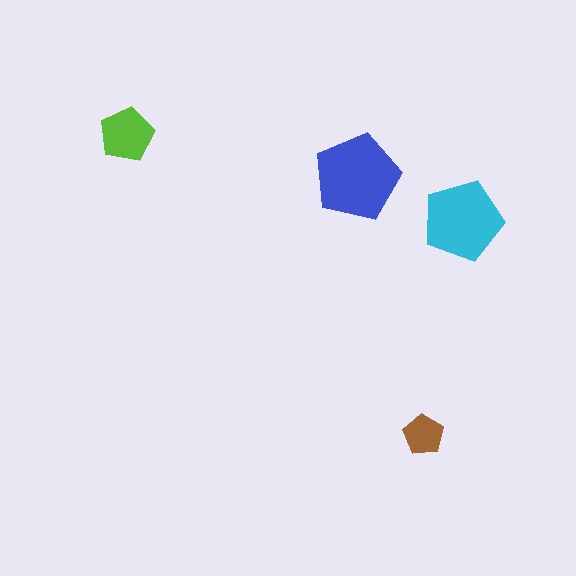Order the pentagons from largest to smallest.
the blue one, the cyan one, the lime one, the brown one.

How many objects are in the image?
There are 4 objects in the image.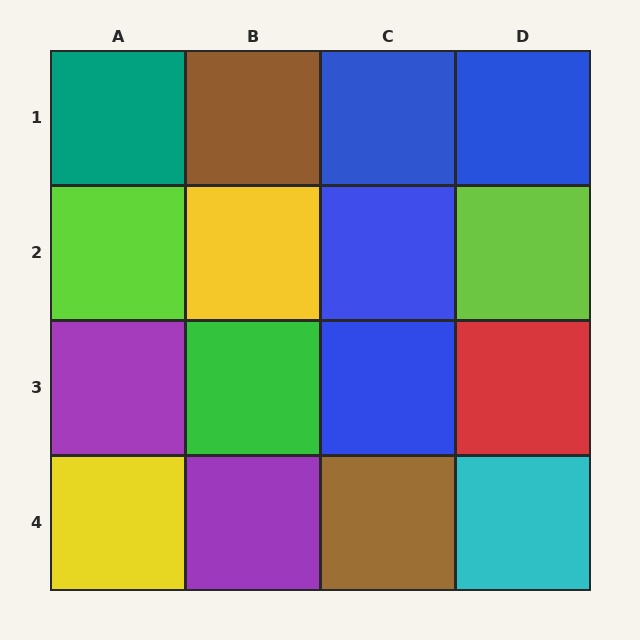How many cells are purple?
2 cells are purple.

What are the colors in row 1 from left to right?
Teal, brown, blue, blue.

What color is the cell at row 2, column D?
Lime.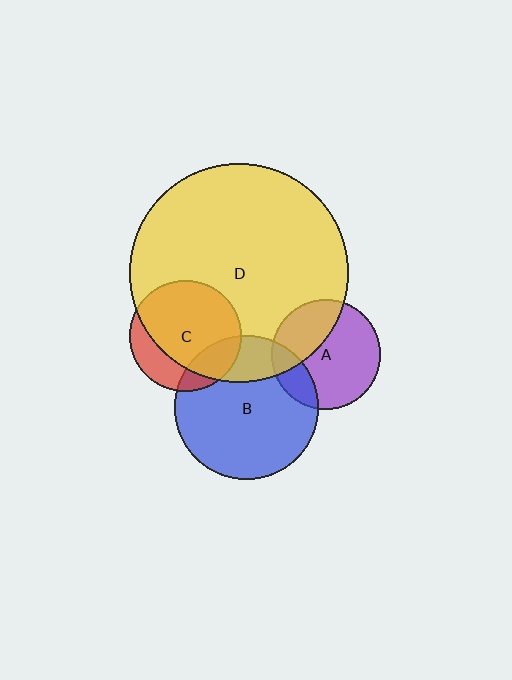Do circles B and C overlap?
Yes.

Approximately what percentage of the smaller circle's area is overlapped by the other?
Approximately 20%.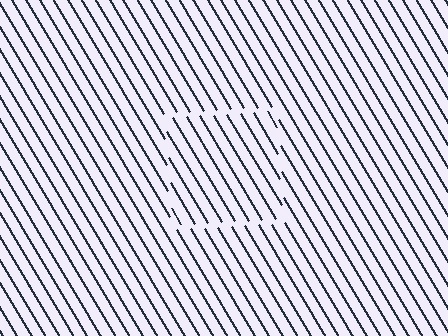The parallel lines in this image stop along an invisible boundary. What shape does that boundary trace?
An illusory square. The interior of the shape contains the same grating, shifted by half a period — the contour is defined by the phase discontinuity where line-ends from the inner and outer gratings abut.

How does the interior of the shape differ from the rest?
The interior of the shape contains the same grating, shifted by half a period — the contour is defined by the phase discontinuity where line-ends from the inner and outer gratings abut.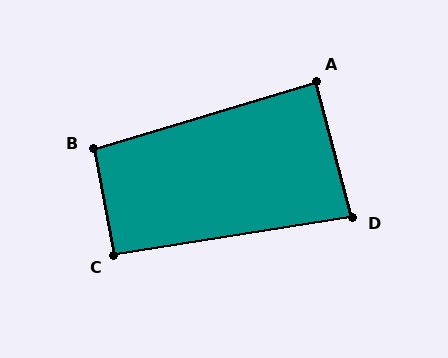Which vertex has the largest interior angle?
B, at approximately 96 degrees.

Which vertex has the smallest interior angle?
D, at approximately 84 degrees.